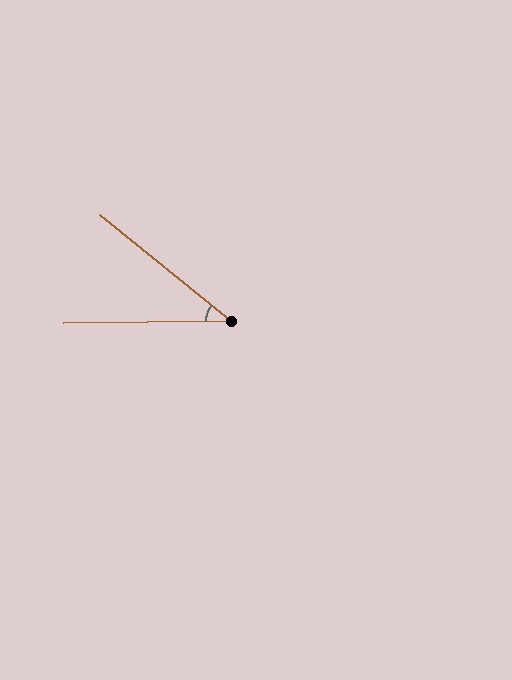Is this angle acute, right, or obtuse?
It is acute.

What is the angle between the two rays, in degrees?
Approximately 40 degrees.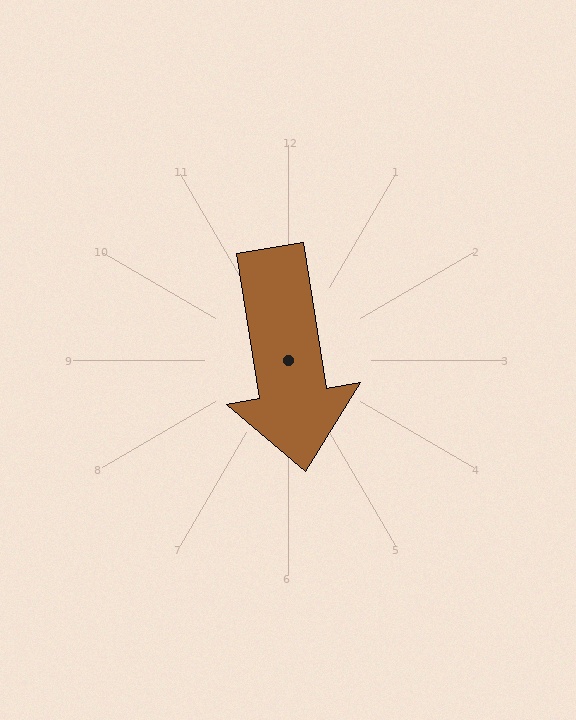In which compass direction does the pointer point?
South.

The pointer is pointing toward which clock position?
Roughly 6 o'clock.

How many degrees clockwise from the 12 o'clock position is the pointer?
Approximately 171 degrees.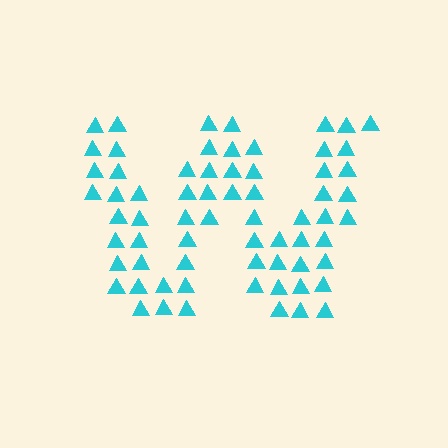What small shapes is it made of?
It is made of small triangles.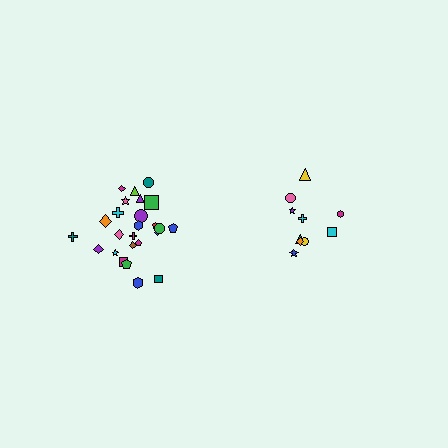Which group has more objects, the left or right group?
The left group.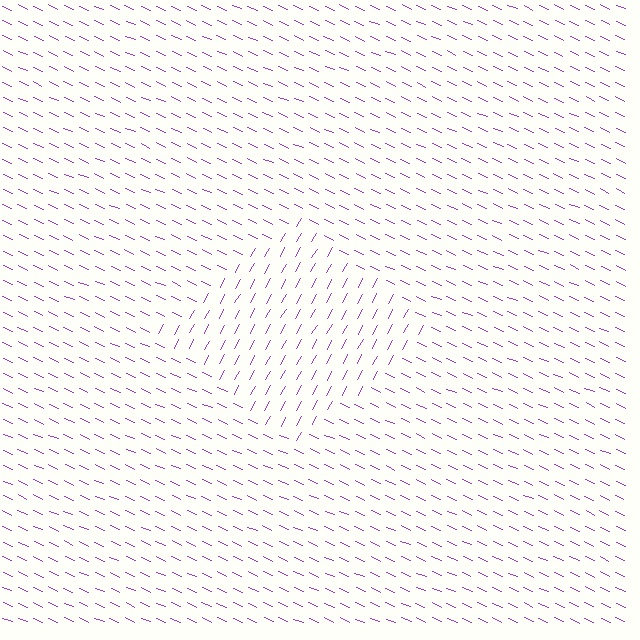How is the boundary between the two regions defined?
The boundary is defined purely by a change in line orientation (approximately 85 degrees difference). All lines are the same color and thickness.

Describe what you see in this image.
The image is filled with small purple line segments. A diamond region in the image has lines oriented differently from the surrounding lines, creating a visible texture boundary.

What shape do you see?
I see a diamond.